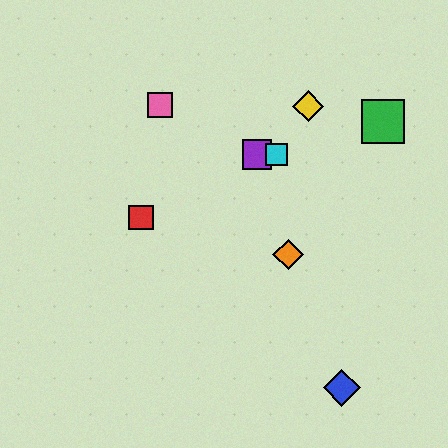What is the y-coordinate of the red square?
The red square is at y≈218.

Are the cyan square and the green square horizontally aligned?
No, the cyan square is at y≈155 and the green square is at y≈121.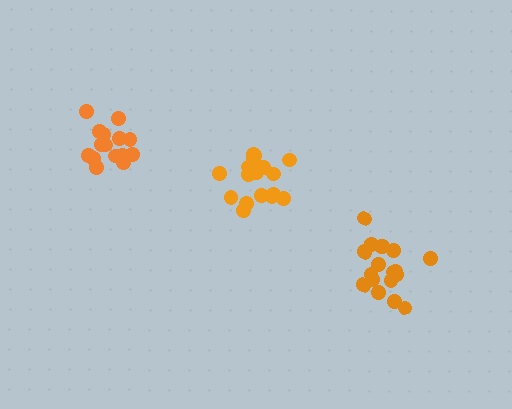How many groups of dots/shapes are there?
There are 3 groups.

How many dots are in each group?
Group 1: 17 dots, Group 2: 18 dots, Group 3: 15 dots (50 total).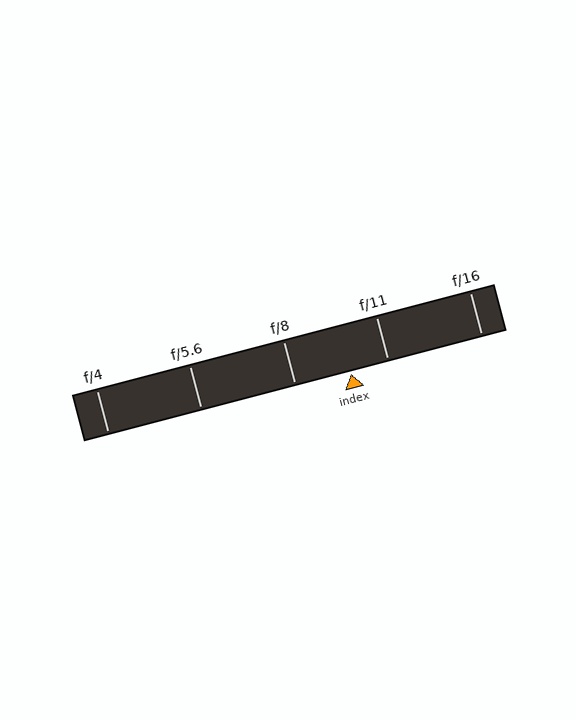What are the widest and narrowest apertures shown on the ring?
The widest aperture shown is f/4 and the narrowest is f/16.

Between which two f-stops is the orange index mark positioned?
The index mark is between f/8 and f/11.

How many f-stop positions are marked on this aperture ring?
There are 5 f-stop positions marked.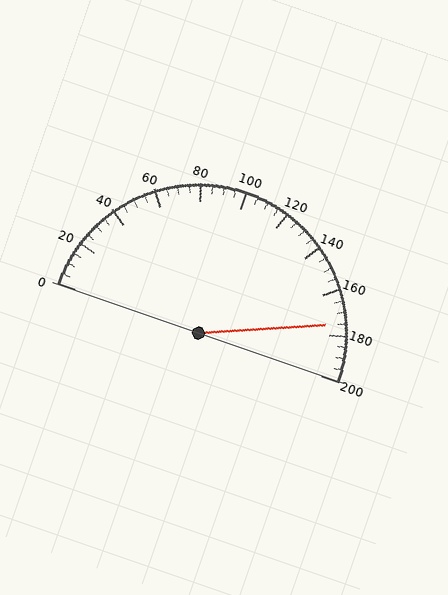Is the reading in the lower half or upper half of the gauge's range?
The reading is in the upper half of the range (0 to 200).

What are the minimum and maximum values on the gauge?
The gauge ranges from 0 to 200.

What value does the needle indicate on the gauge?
The needle indicates approximately 175.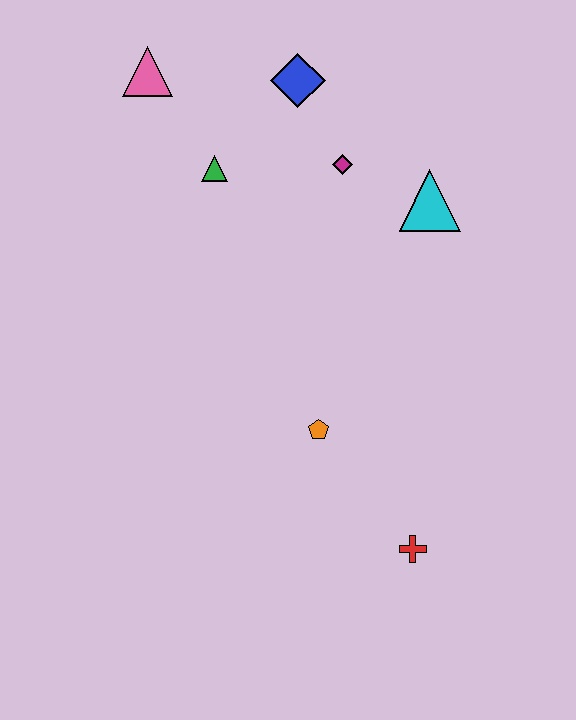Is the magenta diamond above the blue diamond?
No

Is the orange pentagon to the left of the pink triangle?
No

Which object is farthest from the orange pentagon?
The pink triangle is farthest from the orange pentagon.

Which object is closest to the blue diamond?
The magenta diamond is closest to the blue diamond.